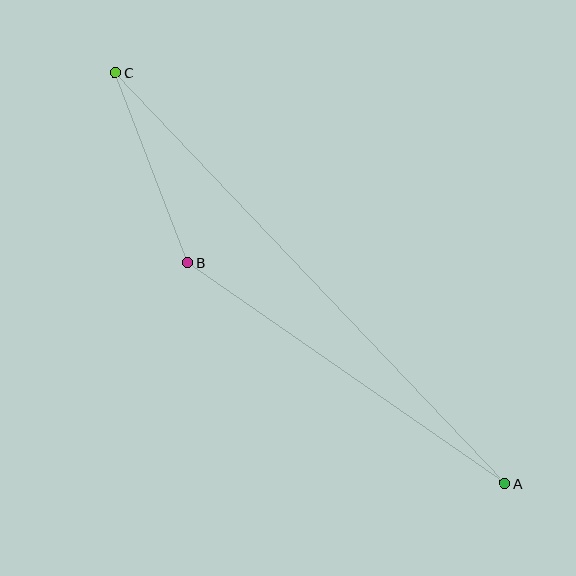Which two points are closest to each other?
Points B and C are closest to each other.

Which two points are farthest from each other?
Points A and C are farthest from each other.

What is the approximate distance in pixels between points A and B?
The distance between A and B is approximately 386 pixels.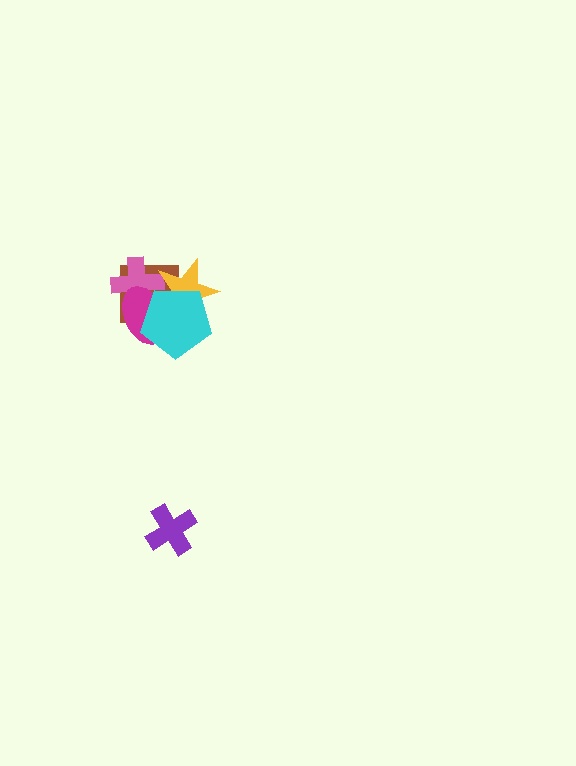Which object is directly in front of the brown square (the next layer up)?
The pink cross is directly in front of the brown square.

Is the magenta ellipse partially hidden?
Yes, it is partially covered by another shape.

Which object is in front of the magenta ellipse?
The cyan pentagon is in front of the magenta ellipse.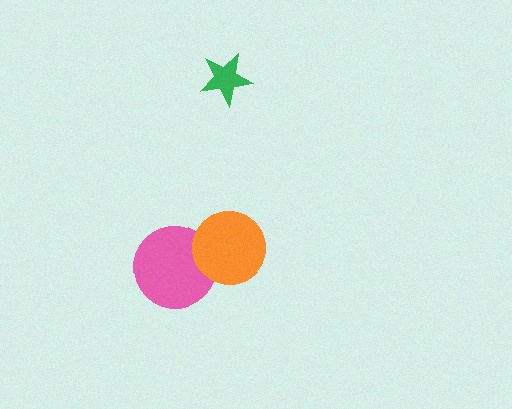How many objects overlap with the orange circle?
1 object overlaps with the orange circle.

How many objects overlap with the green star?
0 objects overlap with the green star.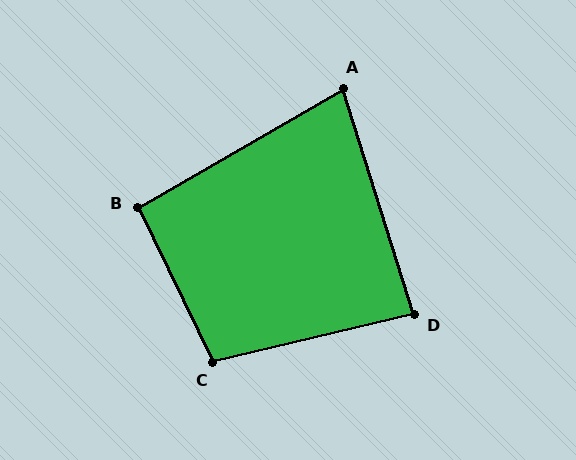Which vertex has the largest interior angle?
C, at approximately 102 degrees.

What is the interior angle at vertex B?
Approximately 94 degrees (approximately right).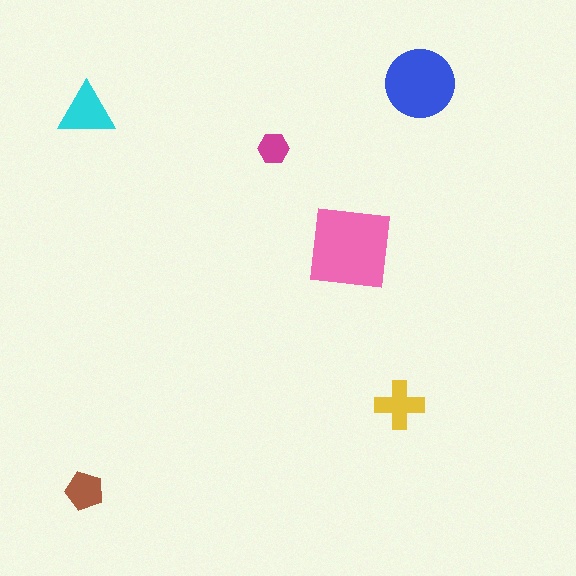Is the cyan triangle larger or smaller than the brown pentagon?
Larger.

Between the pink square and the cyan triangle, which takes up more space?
The pink square.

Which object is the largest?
The pink square.